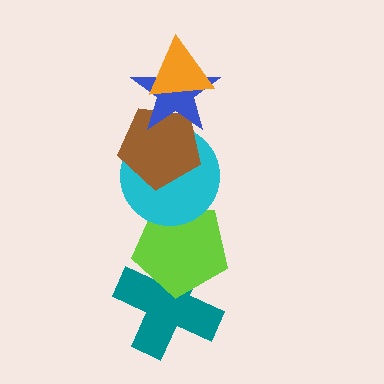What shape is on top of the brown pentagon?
The blue star is on top of the brown pentagon.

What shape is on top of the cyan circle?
The brown pentagon is on top of the cyan circle.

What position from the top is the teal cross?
The teal cross is 6th from the top.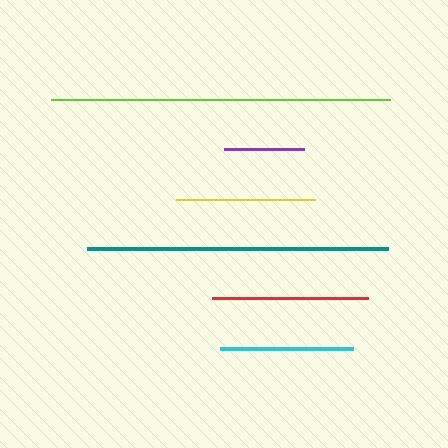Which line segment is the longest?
The lime line is the longest at approximately 339 pixels.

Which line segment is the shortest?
The purple line is the shortest at approximately 80 pixels.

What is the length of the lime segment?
The lime segment is approximately 339 pixels long.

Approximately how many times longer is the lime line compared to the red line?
The lime line is approximately 2.2 times the length of the red line.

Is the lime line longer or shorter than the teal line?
The lime line is longer than the teal line.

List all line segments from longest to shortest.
From longest to shortest: lime, teal, red, yellow, cyan, purple.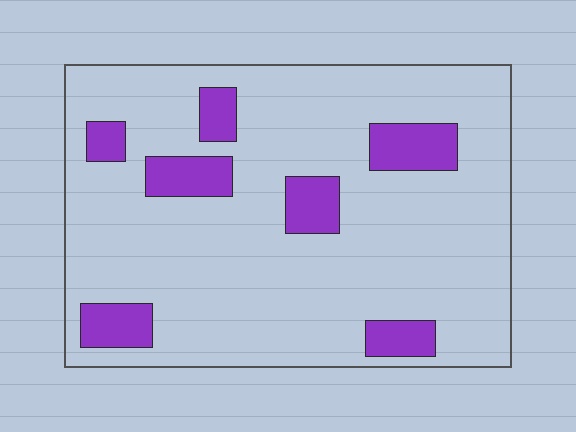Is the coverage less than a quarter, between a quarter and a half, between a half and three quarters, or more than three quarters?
Less than a quarter.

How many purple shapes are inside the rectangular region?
7.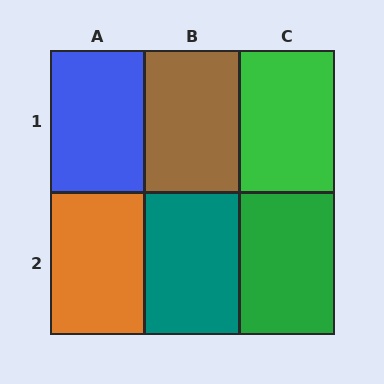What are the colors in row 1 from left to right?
Blue, brown, green.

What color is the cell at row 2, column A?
Orange.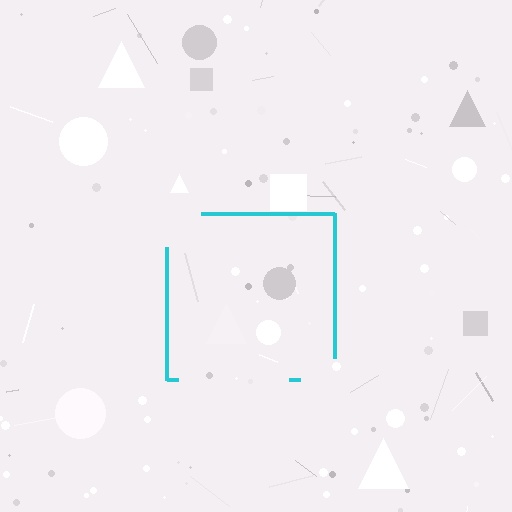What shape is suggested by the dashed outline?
The dashed outline suggests a square.